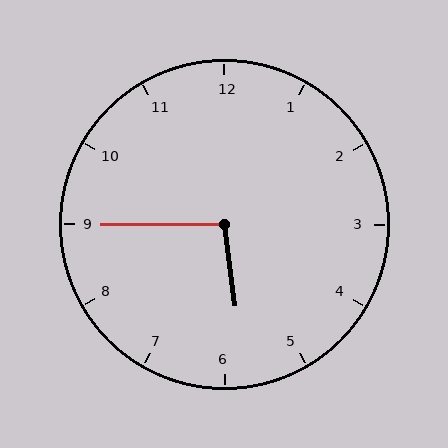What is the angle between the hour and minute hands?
Approximately 98 degrees.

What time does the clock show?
5:45.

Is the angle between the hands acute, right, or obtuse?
It is obtuse.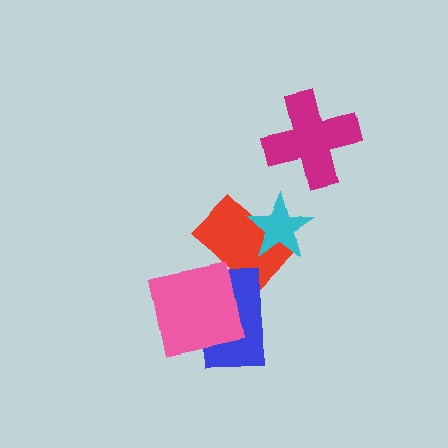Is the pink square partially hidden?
No, no other shape covers it.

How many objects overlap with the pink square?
1 object overlaps with the pink square.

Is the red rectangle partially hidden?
Yes, it is partially covered by another shape.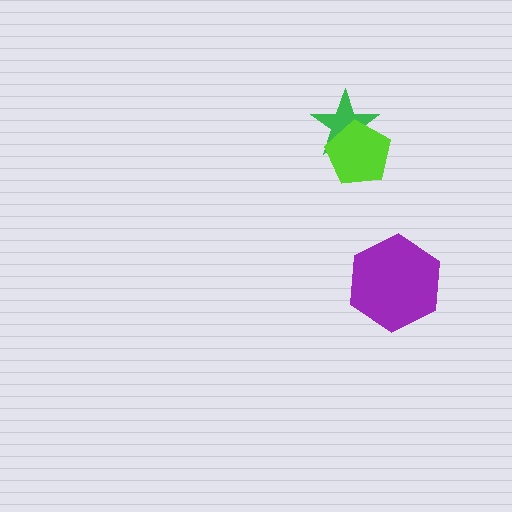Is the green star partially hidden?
Yes, it is partially covered by another shape.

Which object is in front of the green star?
The lime pentagon is in front of the green star.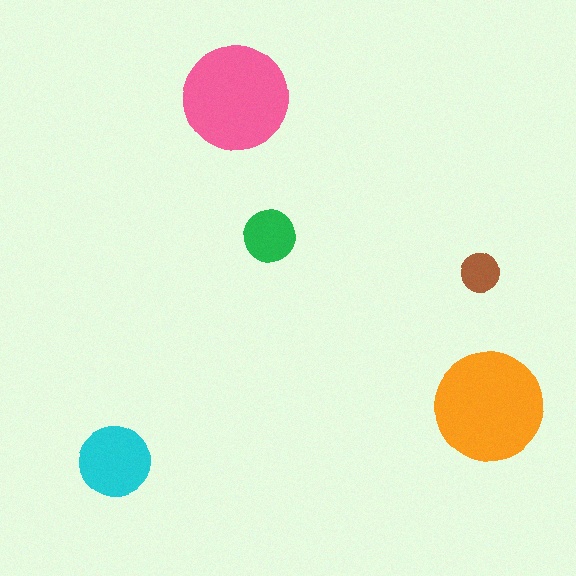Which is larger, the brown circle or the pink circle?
The pink one.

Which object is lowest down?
The cyan circle is bottommost.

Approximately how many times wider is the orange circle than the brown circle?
About 3 times wider.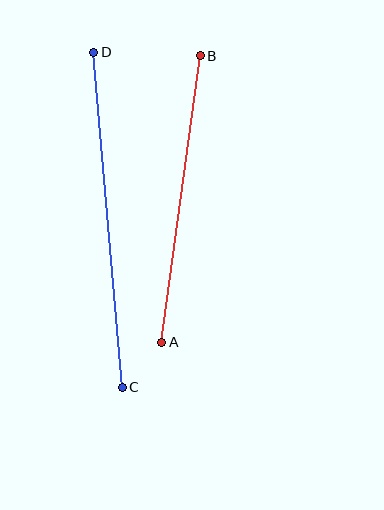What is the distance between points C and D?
The distance is approximately 336 pixels.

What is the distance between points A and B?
The distance is approximately 289 pixels.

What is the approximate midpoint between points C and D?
The midpoint is at approximately (108, 220) pixels.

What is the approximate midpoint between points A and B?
The midpoint is at approximately (181, 199) pixels.